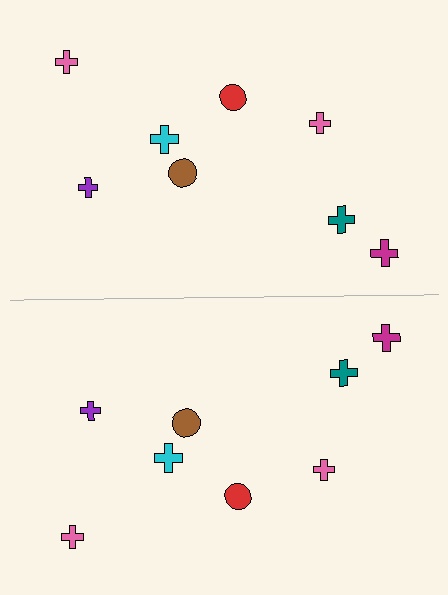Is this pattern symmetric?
Yes, this pattern has bilateral (reflection) symmetry.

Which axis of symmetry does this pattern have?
The pattern has a horizontal axis of symmetry running through the center of the image.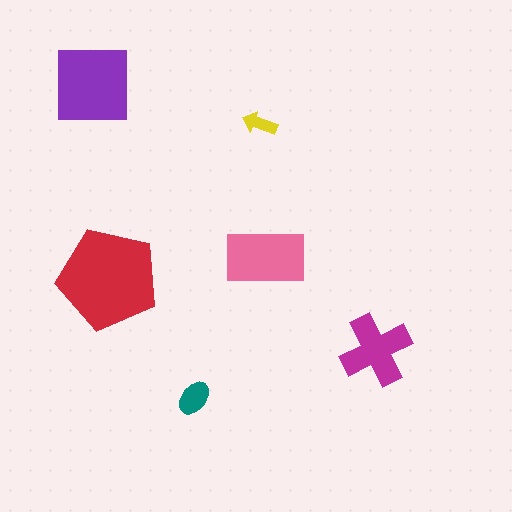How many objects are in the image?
There are 6 objects in the image.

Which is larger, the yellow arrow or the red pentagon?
The red pentagon.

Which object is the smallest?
The yellow arrow.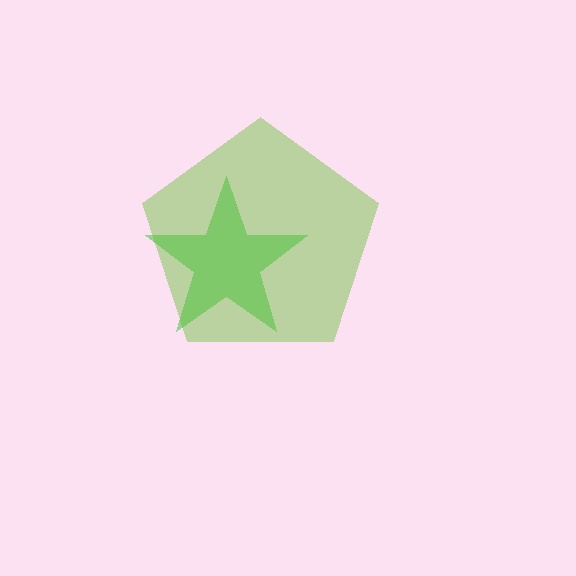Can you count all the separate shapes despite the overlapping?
Yes, there are 2 separate shapes.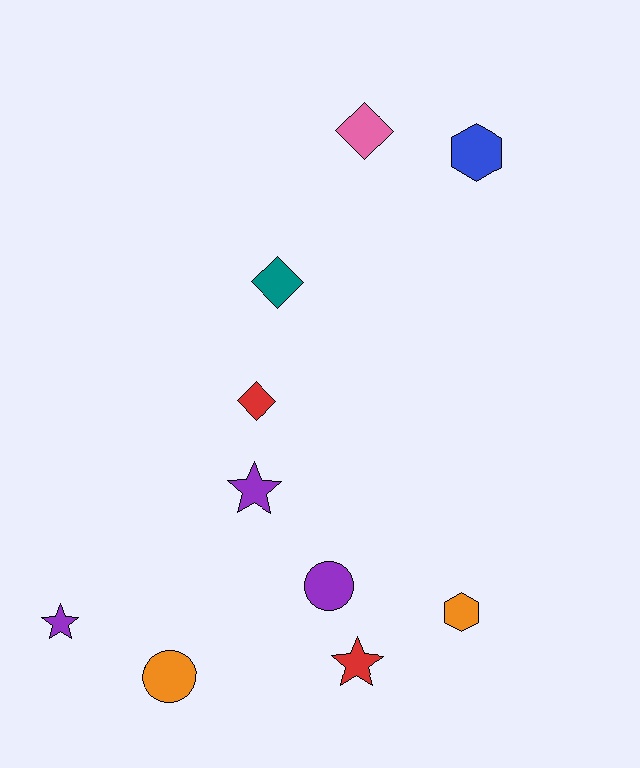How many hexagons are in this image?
There are 2 hexagons.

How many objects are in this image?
There are 10 objects.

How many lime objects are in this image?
There are no lime objects.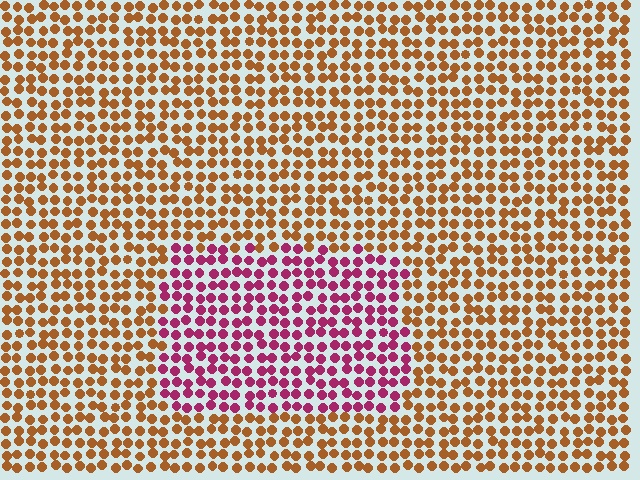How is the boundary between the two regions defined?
The boundary is defined purely by a slight shift in hue (about 58 degrees). Spacing, size, and orientation are identical on both sides.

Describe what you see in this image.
The image is filled with small brown elements in a uniform arrangement. A rectangle-shaped region is visible where the elements are tinted to a slightly different hue, forming a subtle color boundary.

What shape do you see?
I see a rectangle.